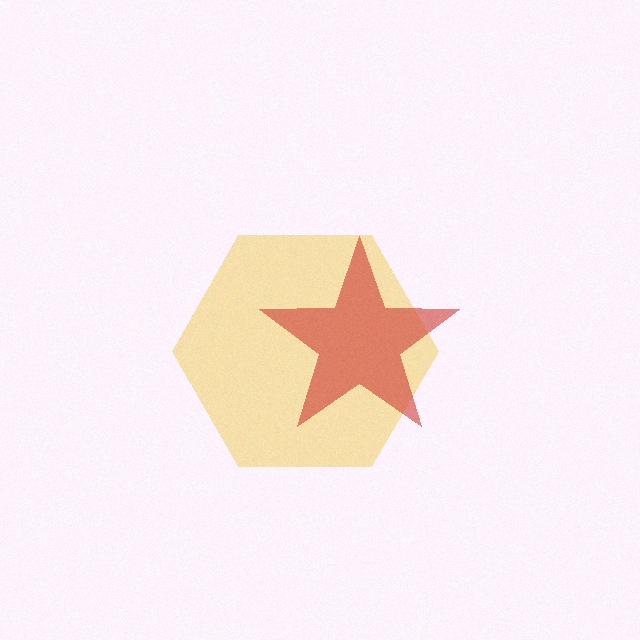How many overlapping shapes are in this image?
There are 2 overlapping shapes in the image.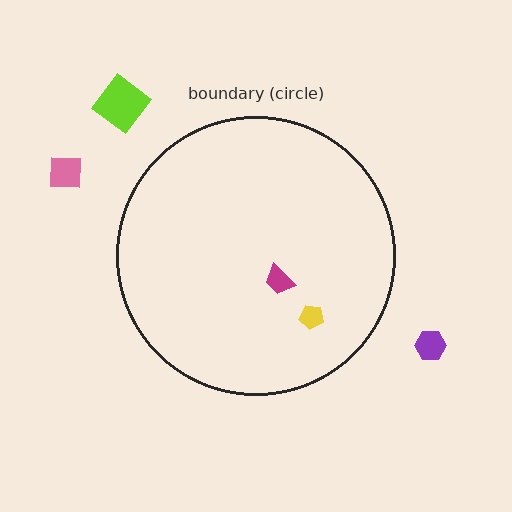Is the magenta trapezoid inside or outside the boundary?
Inside.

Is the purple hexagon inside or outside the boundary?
Outside.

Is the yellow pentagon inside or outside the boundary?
Inside.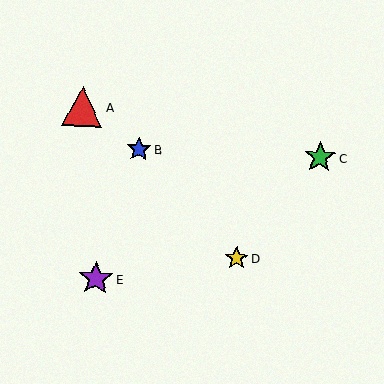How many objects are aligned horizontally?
2 objects (B, C) are aligned horizontally.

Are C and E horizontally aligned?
No, C is at y≈158 and E is at y≈278.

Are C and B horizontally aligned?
Yes, both are at y≈158.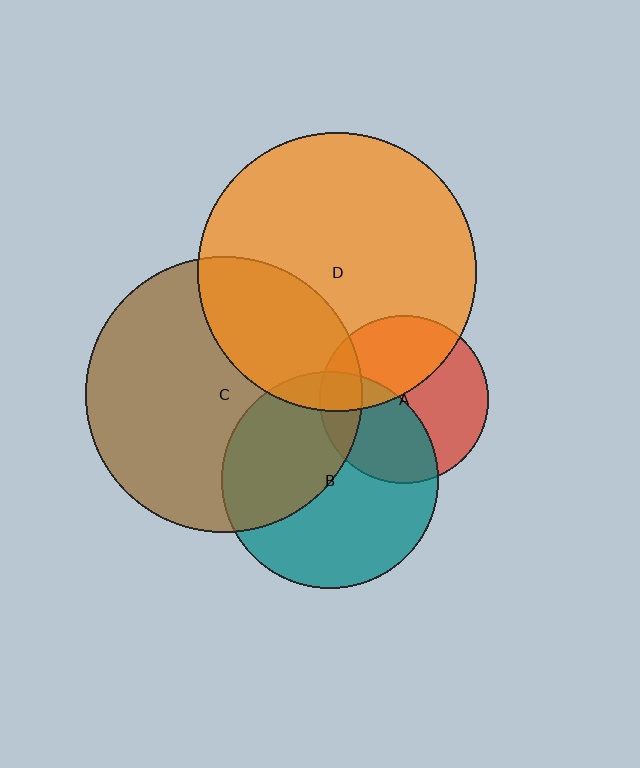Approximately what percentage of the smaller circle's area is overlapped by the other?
Approximately 30%.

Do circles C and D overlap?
Yes.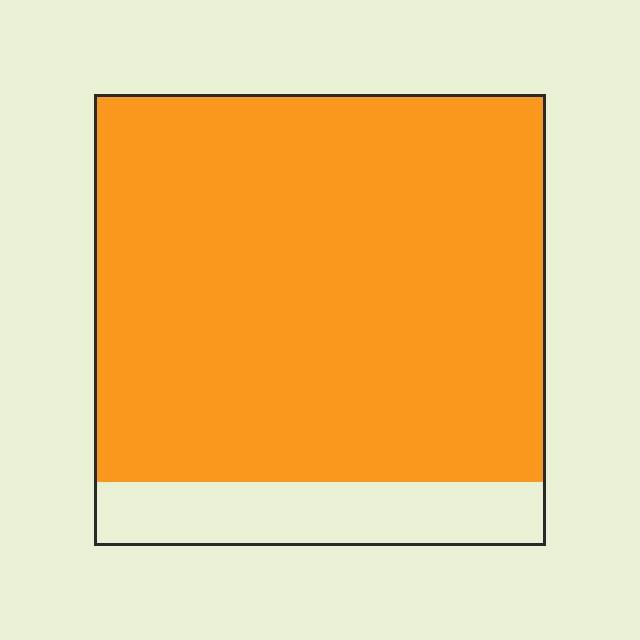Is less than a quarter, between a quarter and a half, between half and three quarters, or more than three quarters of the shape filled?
More than three quarters.